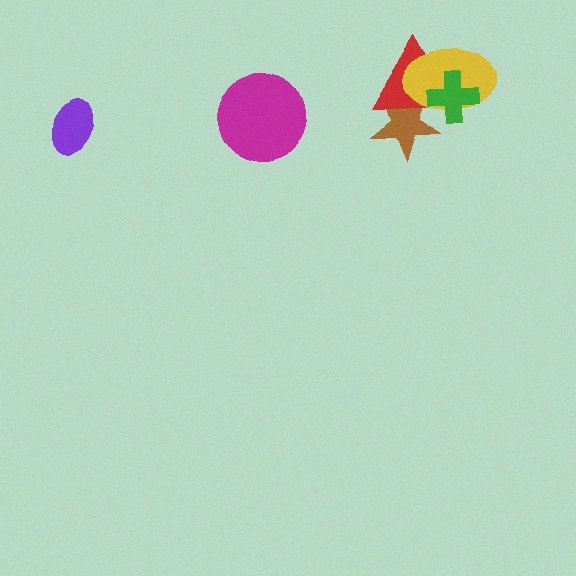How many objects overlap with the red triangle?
3 objects overlap with the red triangle.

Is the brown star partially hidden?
Yes, it is partially covered by another shape.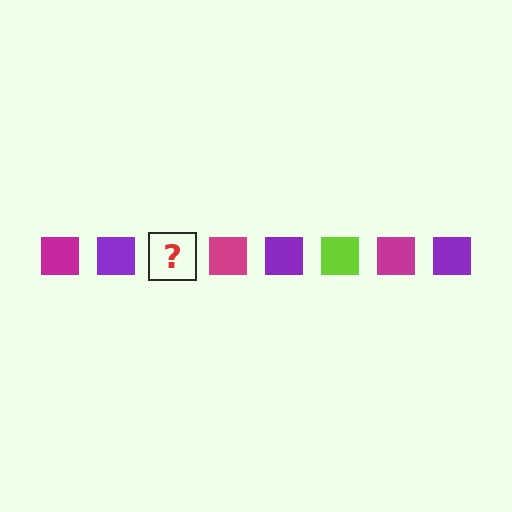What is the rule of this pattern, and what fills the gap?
The rule is that the pattern cycles through magenta, purple, lime squares. The gap should be filled with a lime square.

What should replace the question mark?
The question mark should be replaced with a lime square.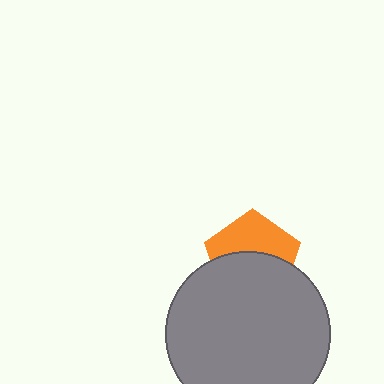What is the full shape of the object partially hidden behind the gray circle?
The partially hidden object is an orange pentagon.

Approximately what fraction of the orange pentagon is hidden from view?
Roughly 54% of the orange pentagon is hidden behind the gray circle.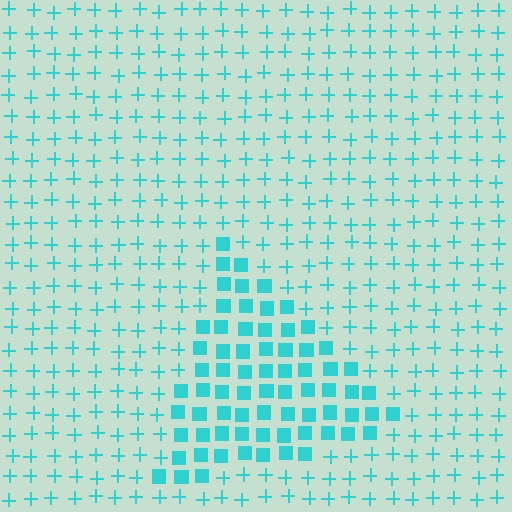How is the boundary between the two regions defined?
The boundary is defined by a change in element shape: squares inside vs. plus signs outside. All elements share the same color and spacing.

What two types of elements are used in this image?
The image uses squares inside the triangle region and plus signs outside it.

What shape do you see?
I see a triangle.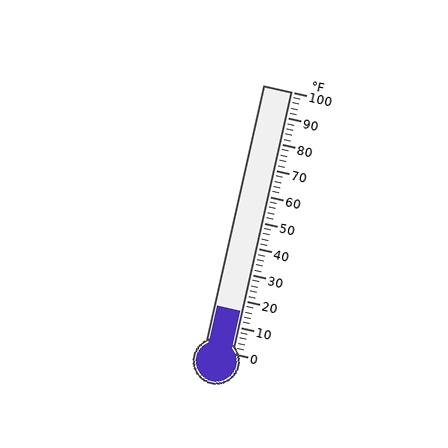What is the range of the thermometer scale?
The thermometer scale ranges from 0°F to 100°F.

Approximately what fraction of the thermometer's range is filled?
The thermometer is filled to approximately 15% of its range.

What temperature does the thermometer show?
The thermometer shows approximately 16°F.